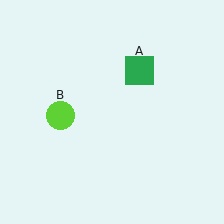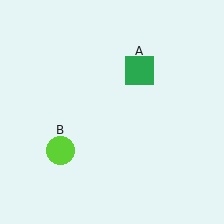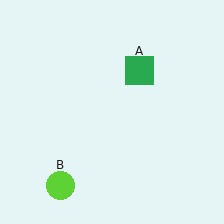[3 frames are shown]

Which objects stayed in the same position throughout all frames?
Green square (object A) remained stationary.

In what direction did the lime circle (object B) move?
The lime circle (object B) moved down.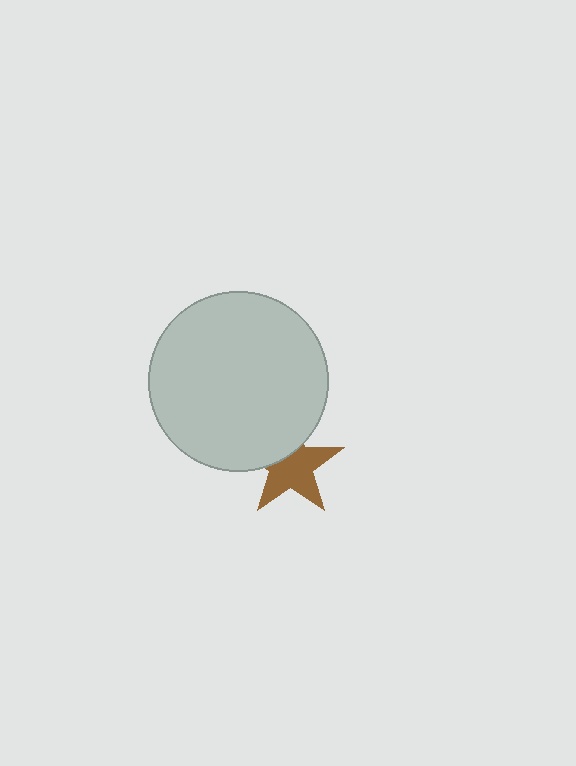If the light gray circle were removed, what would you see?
You would see the complete brown star.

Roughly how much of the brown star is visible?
Most of it is visible (roughly 66%).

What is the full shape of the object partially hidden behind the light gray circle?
The partially hidden object is a brown star.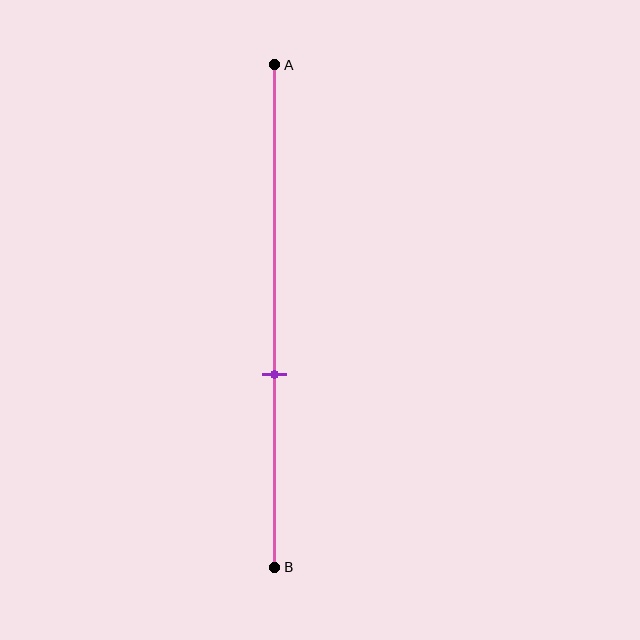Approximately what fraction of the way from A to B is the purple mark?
The purple mark is approximately 60% of the way from A to B.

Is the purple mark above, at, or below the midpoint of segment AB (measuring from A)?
The purple mark is below the midpoint of segment AB.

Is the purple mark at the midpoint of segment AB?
No, the mark is at about 60% from A, not at the 50% midpoint.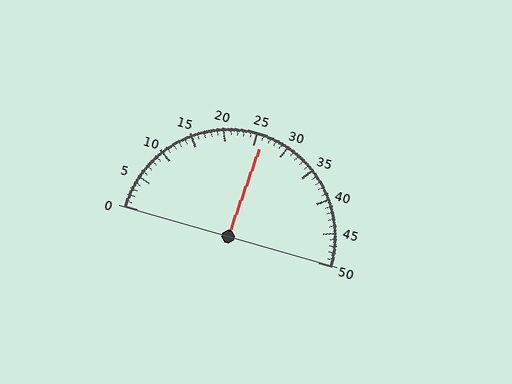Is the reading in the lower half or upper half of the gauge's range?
The reading is in the upper half of the range (0 to 50).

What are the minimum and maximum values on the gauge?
The gauge ranges from 0 to 50.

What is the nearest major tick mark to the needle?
The nearest major tick mark is 25.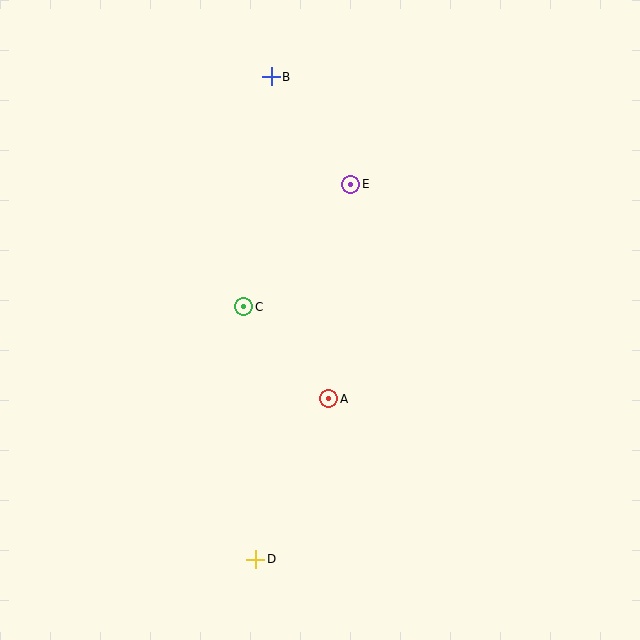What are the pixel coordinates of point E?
Point E is at (351, 184).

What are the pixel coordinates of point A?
Point A is at (329, 399).